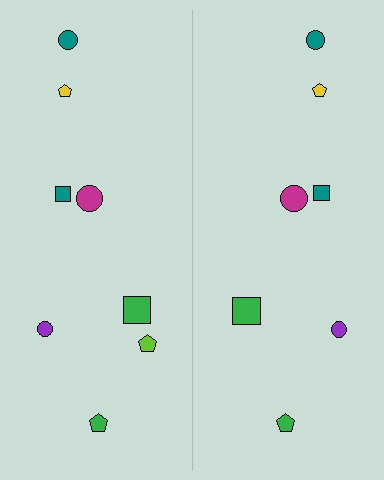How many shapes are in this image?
There are 15 shapes in this image.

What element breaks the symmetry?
A lime pentagon is missing from the right side.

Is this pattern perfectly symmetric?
No, the pattern is not perfectly symmetric. A lime pentagon is missing from the right side.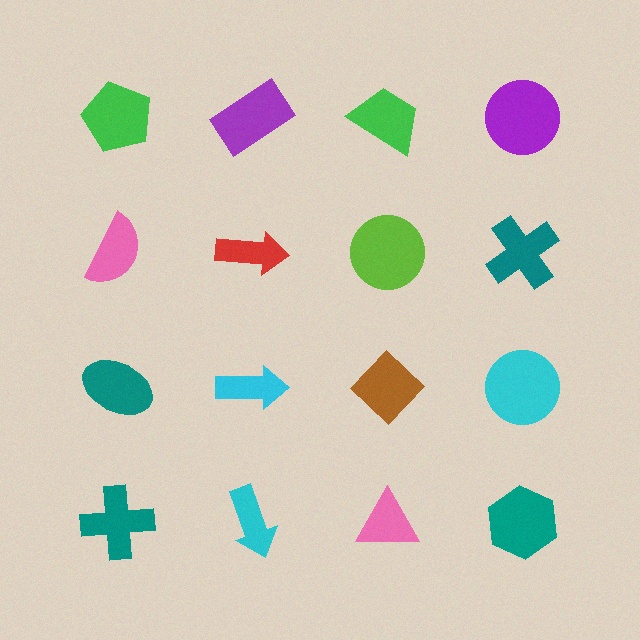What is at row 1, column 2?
A purple rectangle.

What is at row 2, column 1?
A pink semicircle.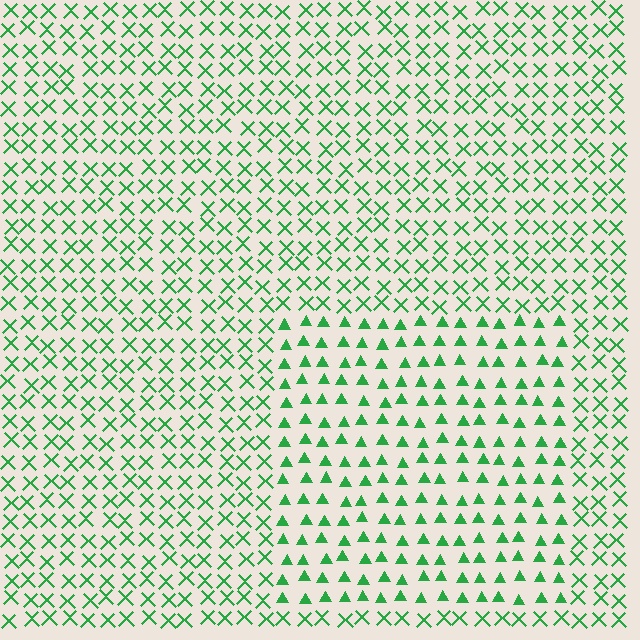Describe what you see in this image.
The image is filled with small green elements arranged in a uniform grid. A rectangle-shaped region contains triangles, while the surrounding area contains X marks. The boundary is defined purely by the change in element shape.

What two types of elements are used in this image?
The image uses triangles inside the rectangle region and X marks outside it.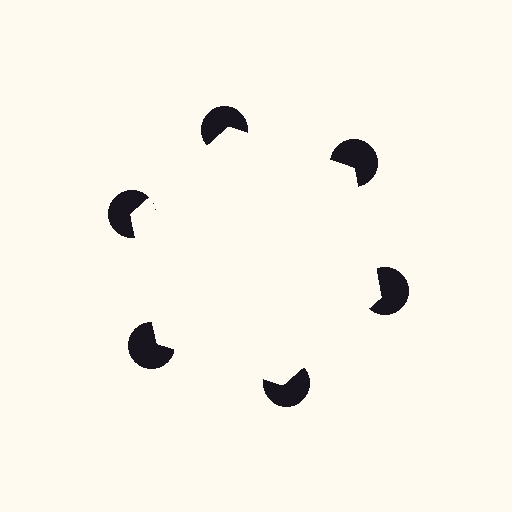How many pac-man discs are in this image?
There are 6 — one at each vertex of the illusory hexagon.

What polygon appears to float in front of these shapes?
An illusory hexagon — its edges are inferred from the aligned wedge cuts in the pac-man discs, not physically drawn.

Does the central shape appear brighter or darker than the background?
It typically appears slightly brighter than the background, even though no actual brightness change is drawn.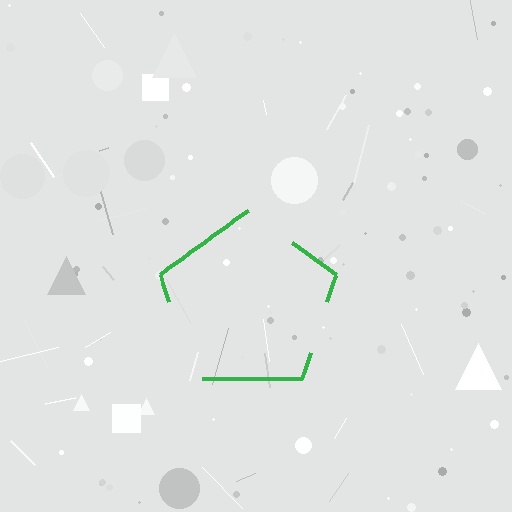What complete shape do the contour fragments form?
The contour fragments form a pentagon.